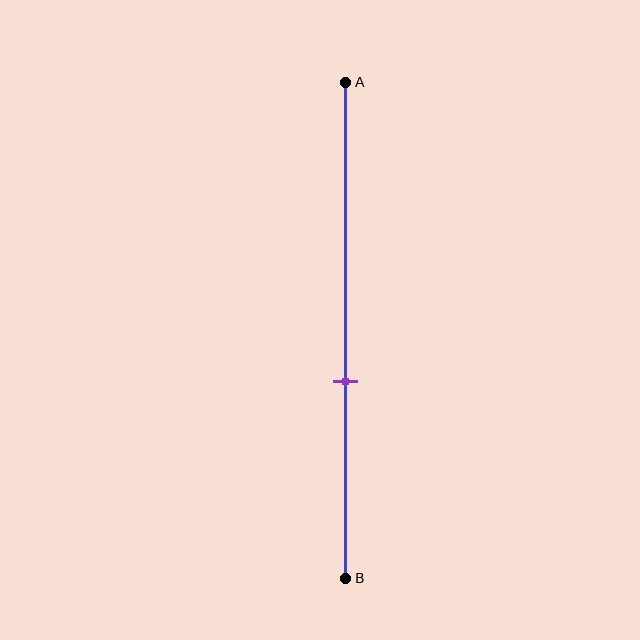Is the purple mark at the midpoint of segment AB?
No, the mark is at about 60% from A, not at the 50% midpoint.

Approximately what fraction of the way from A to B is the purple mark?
The purple mark is approximately 60% of the way from A to B.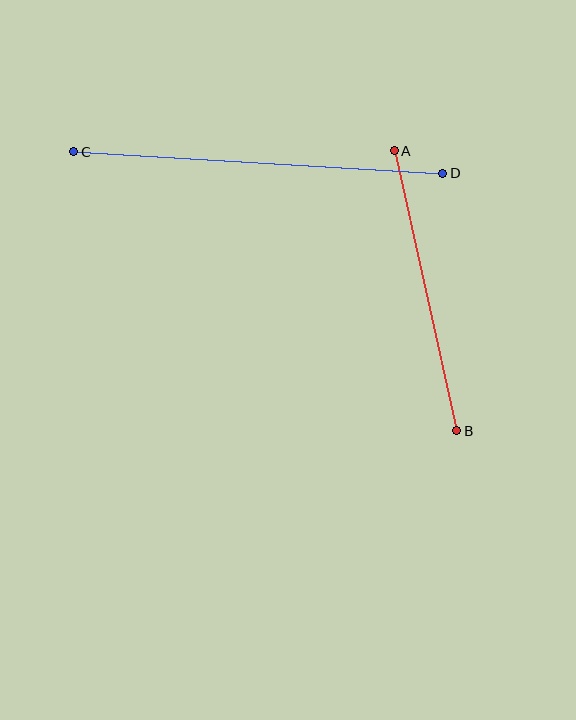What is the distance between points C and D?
The distance is approximately 369 pixels.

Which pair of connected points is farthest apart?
Points C and D are farthest apart.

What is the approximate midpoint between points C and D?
The midpoint is at approximately (258, 162) pixels.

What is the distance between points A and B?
The distance is approximately 287 pixels.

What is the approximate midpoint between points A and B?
The midpoint is at approximately (425, 291) pixels.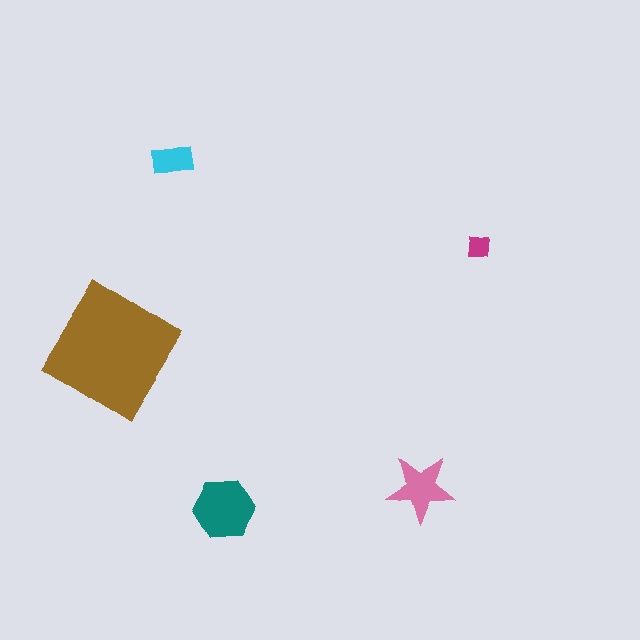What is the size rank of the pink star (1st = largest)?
3rd.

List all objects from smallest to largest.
The magenta square, the cyan rectangle, the pink star, the teal hexagon, the brown diamond.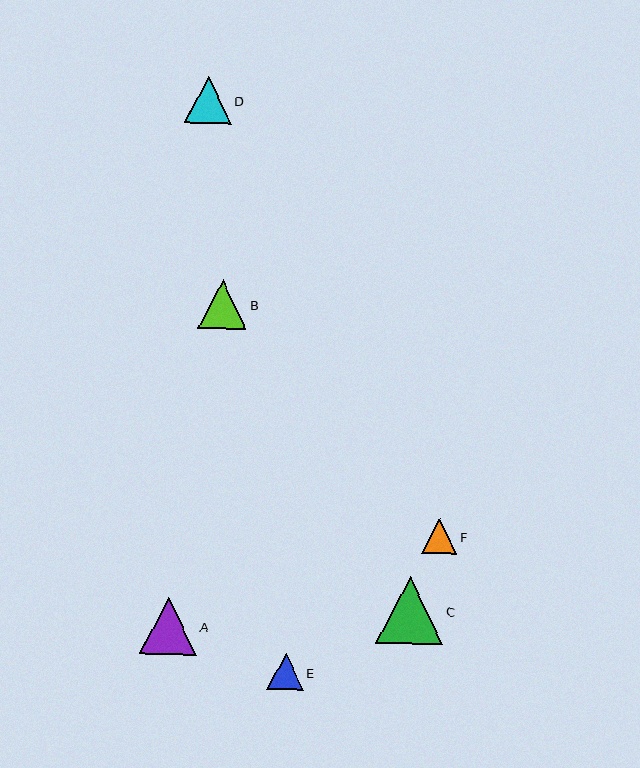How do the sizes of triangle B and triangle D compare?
Triangle B and triangle D are approximately the same size.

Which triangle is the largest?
Triangle C is the largest with a size of approximately 67 pixels.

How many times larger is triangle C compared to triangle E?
Triangle C is approximately 1.9 times the size of triangle E.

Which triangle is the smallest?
Triangle F is the smallest with a size of approximately 35 pixels.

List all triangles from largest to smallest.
From largest to smallest: C, A, B, D, E, F.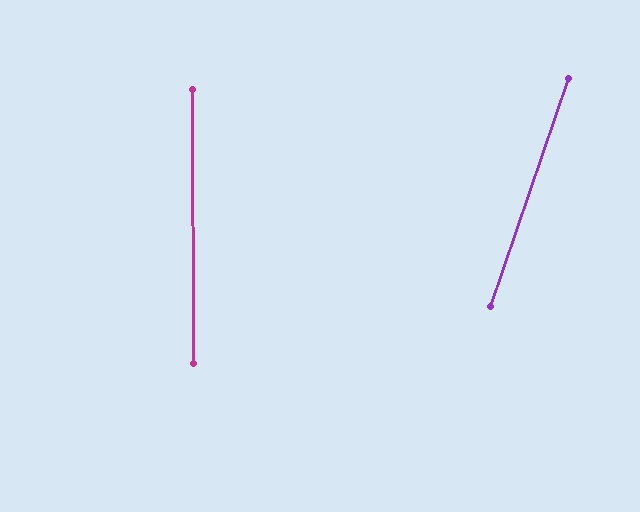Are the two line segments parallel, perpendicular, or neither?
Neither parallel nor perpendicular — they differ by about 19°.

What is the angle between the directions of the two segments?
Approximately 19 degrees.